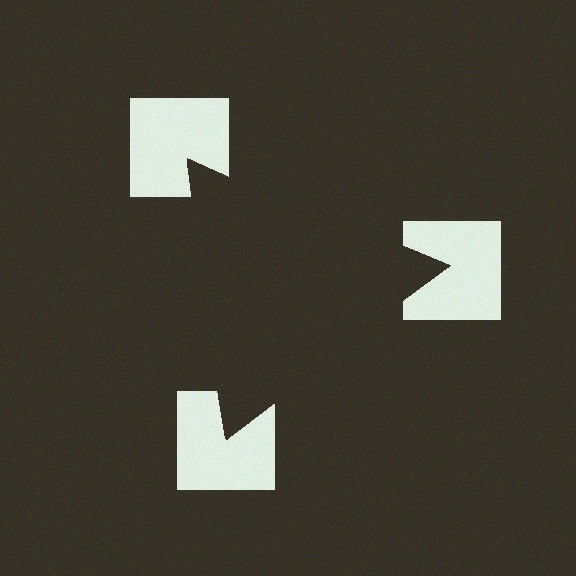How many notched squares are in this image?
There are 3 — one at each vertex of the illusory triangle.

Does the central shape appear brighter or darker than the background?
It typically appears slightly darker than the background, even though no actual brightness change is drawn.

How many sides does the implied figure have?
3 sides.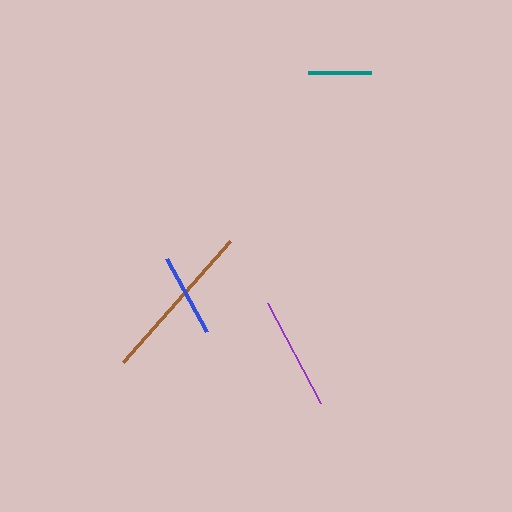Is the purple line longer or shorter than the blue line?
The purple line is longer than the blue line.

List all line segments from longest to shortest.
From longest to shortest: brown, purple, blue, teal.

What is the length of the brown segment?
The brown segment is approximately 161 pixels long.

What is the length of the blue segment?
The blue segment is approximately 84 pixels long.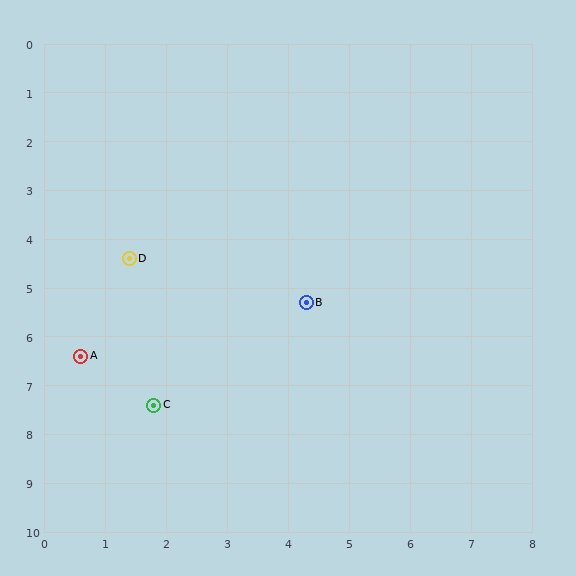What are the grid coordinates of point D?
Point D is at approximately (1.4, 4.4).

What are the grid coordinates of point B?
Point B is at approximately (4.3, 5.3).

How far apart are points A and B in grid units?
Points A and B are about 3.9 grid units apart.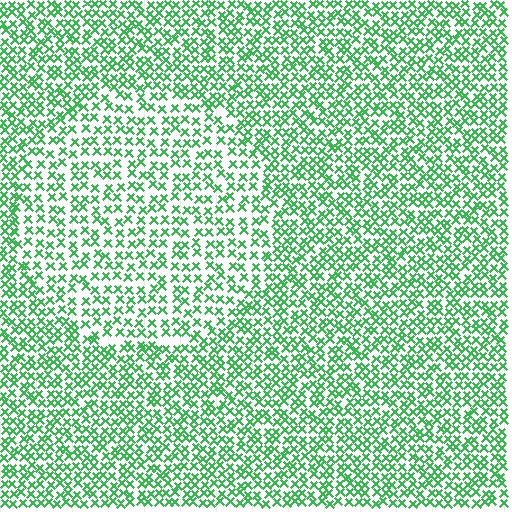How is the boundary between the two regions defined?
The boundary is defined by a change in element density (approximately 1.6x ratio). All elements are the same color, size, and shape.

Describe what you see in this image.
The image contains small green elements arranged at two different densities. A circle-shaped region is visible where the elements are less densely packed than the surrounding area.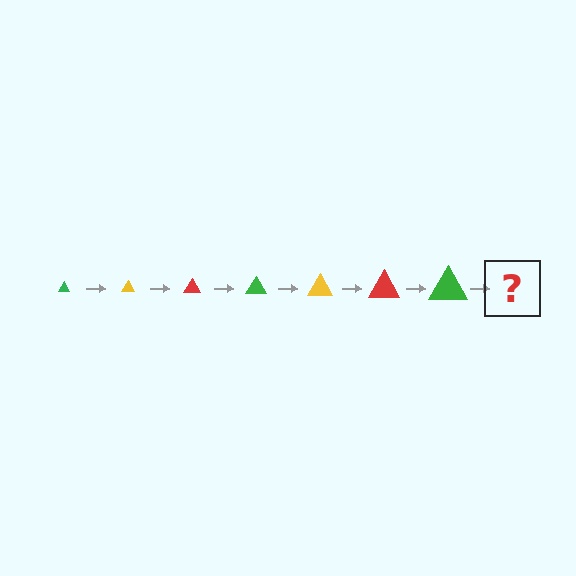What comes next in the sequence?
The next element should be a yellow triangle, larger than the previous one.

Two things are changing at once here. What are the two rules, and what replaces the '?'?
The two rules are that the triangle grows larger each step and the color cycles through green, yellow, and red. The '?' should be a yellow triangle, larger than the previous one.